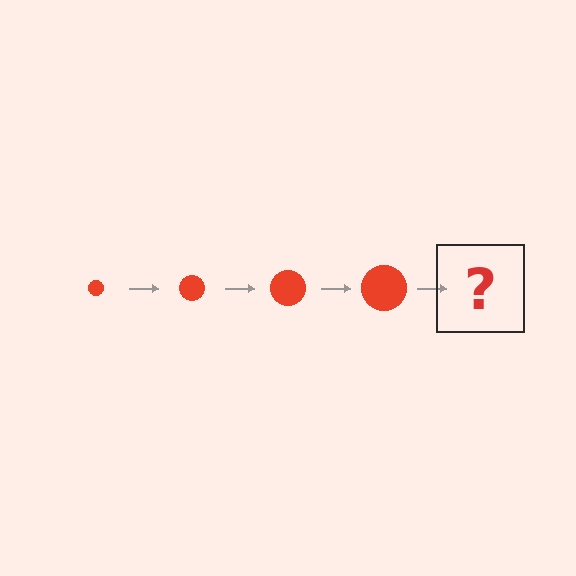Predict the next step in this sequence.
The next step is a red circle, larger than the previous one.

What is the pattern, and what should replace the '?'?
The pattern is that the circle gets progressively larger each step. The '?' should be a red circle, larger than the previous one.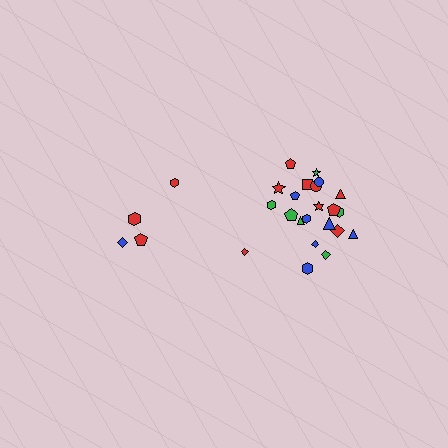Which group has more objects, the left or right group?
The right group.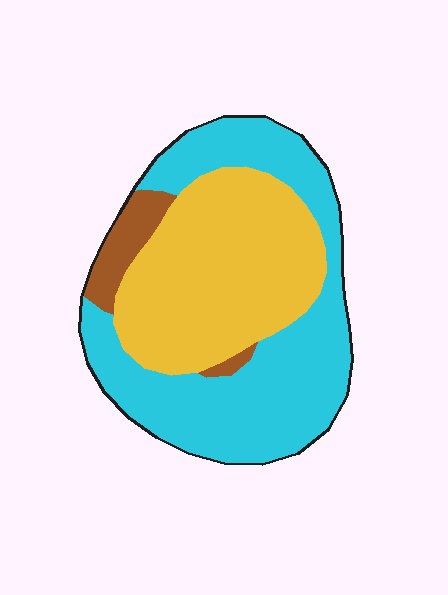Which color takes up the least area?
Brown, at roughly 5%.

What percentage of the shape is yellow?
Yellow takes up between a third and a half of the shape.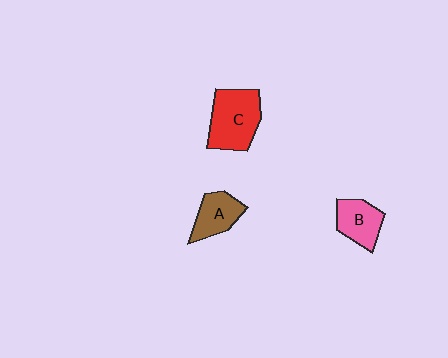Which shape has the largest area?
Shape C (red).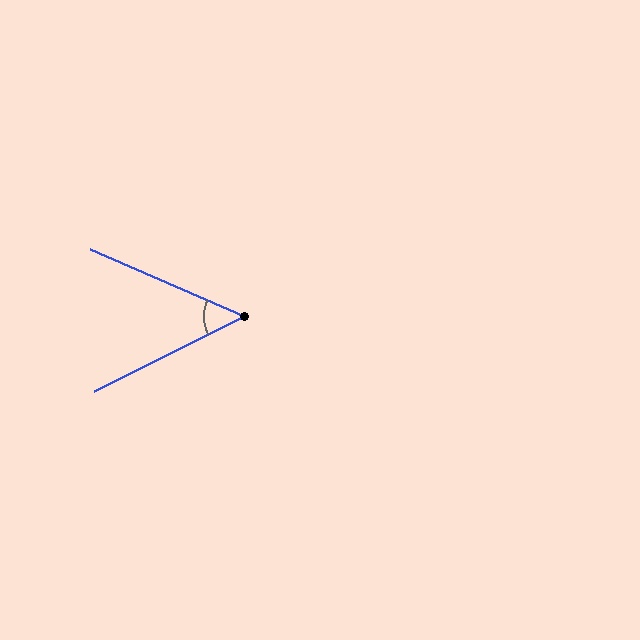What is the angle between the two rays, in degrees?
Approximately 50 degrees.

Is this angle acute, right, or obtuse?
It is acute.